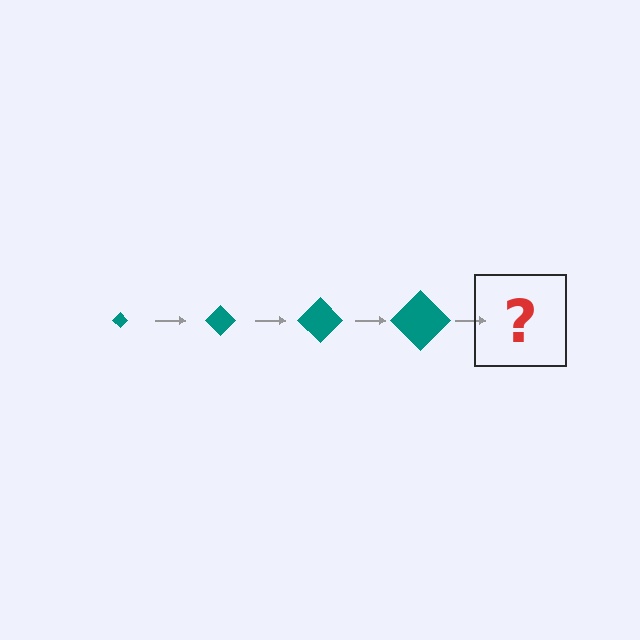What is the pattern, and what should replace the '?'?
The pattern is that the diamond gets progressively larger each step. The '?' should be a teal diamond, larger than the previous one.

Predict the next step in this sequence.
The next step is a teal diamond, larger than the previous one.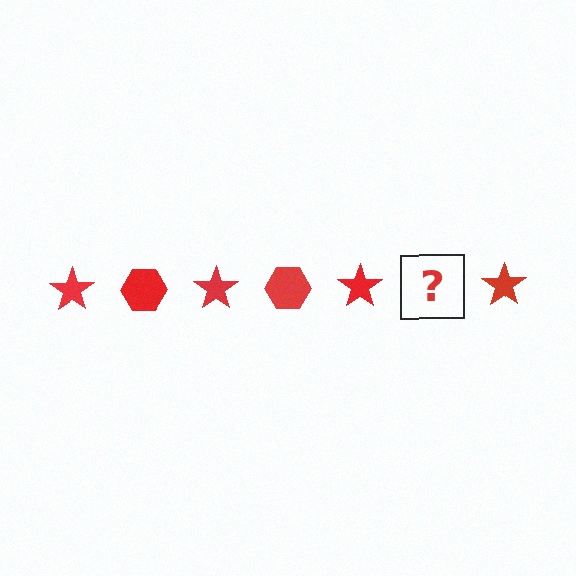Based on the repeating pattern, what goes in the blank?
The blank should be a red hexagon.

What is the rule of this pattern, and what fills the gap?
The rule is that the pattern cycles through star, hexagon shapes in red. The gap should be filled with a red hexagon.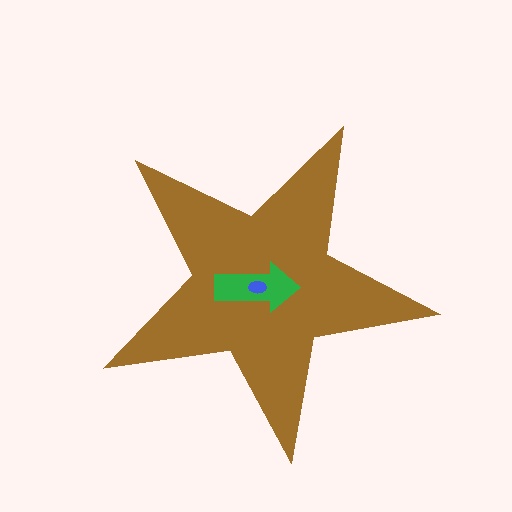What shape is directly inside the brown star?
The green arrow.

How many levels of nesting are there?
3.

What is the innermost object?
The blue ellipse.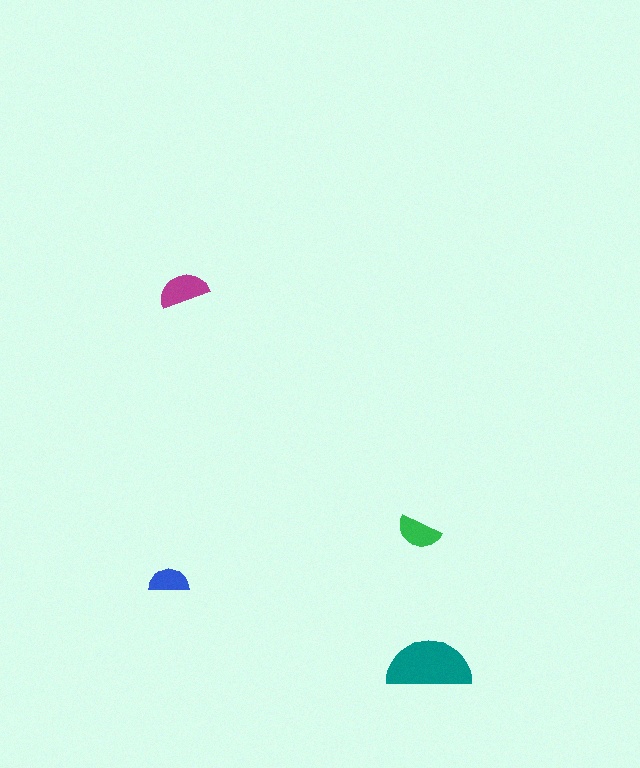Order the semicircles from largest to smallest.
the teal one, the magenta one, the green one, the blue one.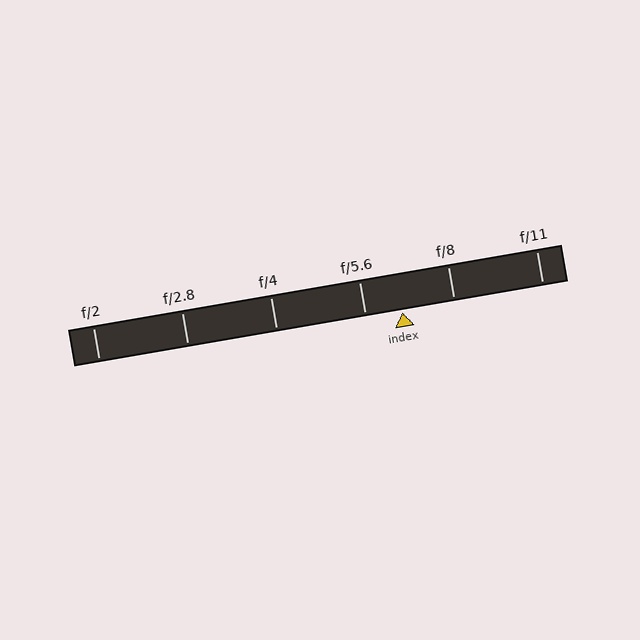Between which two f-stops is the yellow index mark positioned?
The index mark is between f/5.6 and f/8.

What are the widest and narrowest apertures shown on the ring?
The widest aperture shown is f/2 and the narrowest is f/11.